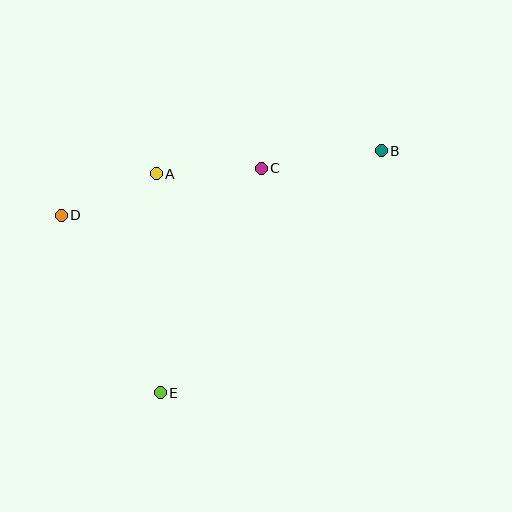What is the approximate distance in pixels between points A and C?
The distance between A and C is approximately 105 pixels.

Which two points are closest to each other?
Points A and D are closest to each other.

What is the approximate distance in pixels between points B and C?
The distance between B and C is approximately 121 pixels.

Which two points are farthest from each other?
Points B and E are farthest from each other.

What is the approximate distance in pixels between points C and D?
The distance between C and D is approximately 205 pixels.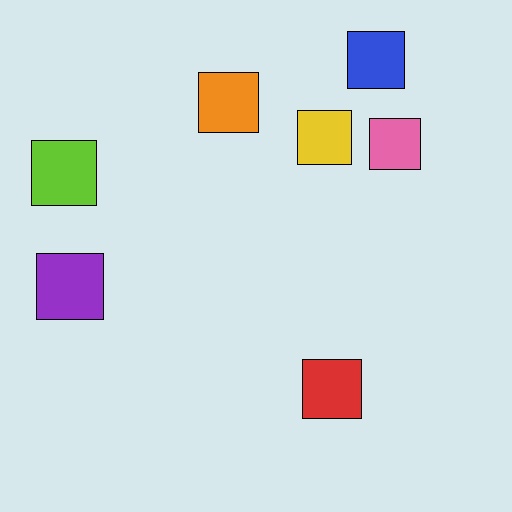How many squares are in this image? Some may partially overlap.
There are 7 squares.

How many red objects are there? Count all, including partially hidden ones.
There is 1 red object.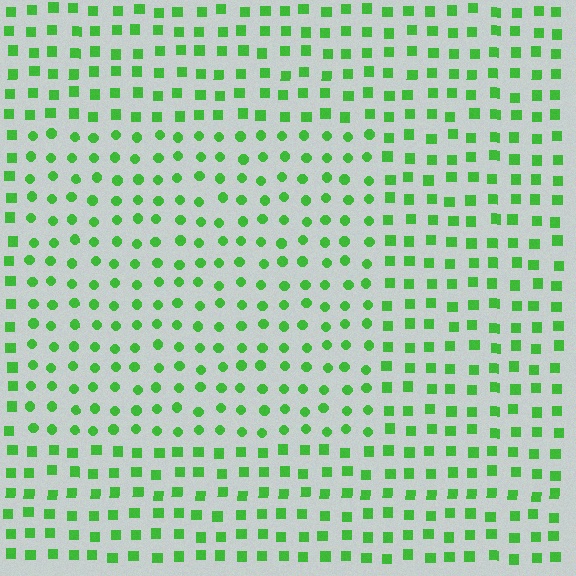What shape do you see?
I see a rectangle.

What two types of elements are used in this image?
The image uses circles inside the rectangle region and squares outside it.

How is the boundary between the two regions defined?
The boundary is defined by a change in element shape: circles inside vs. squares outside. All elements share the same color and spacing.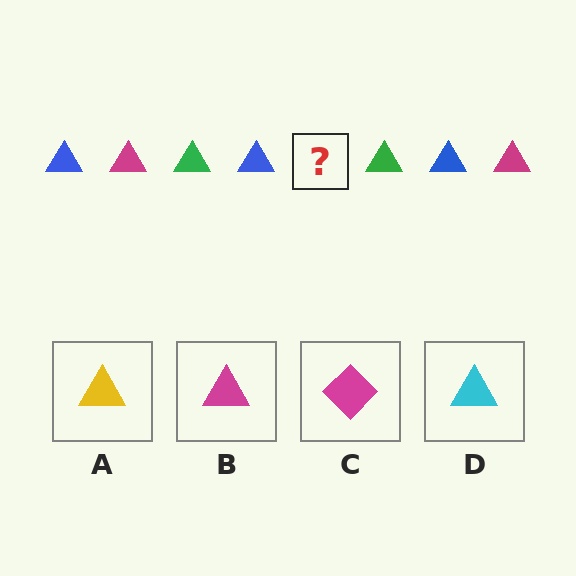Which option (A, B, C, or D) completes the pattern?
B.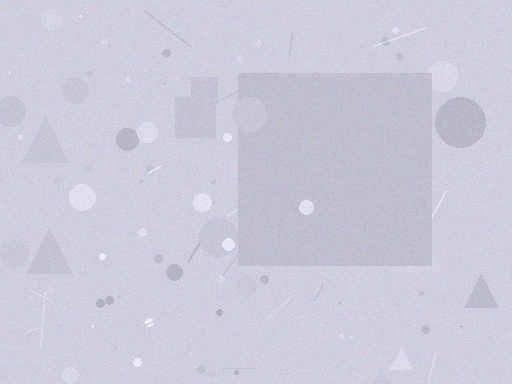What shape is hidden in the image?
A square is hidden in the image.